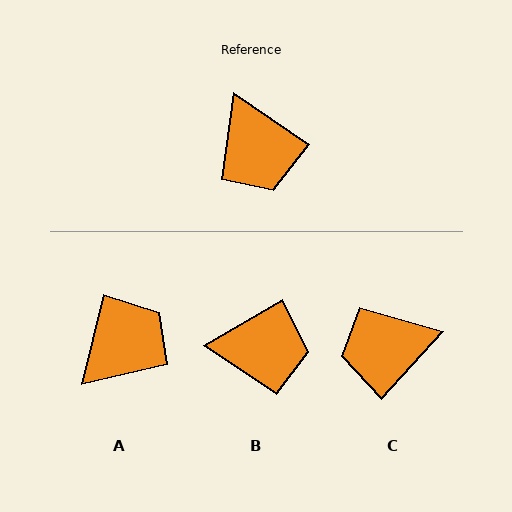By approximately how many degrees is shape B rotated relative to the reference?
Approximately 64 degrees counter-clockwise.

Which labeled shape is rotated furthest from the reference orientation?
A, about 111 degrees away.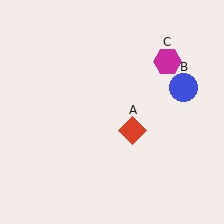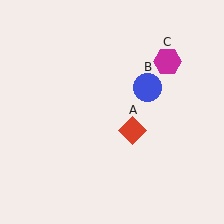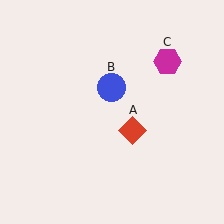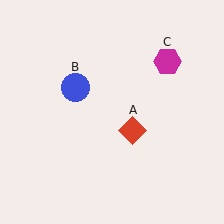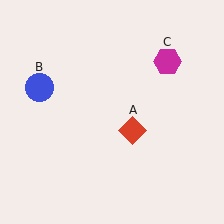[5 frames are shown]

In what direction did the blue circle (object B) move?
The blue circle (object B) moved left.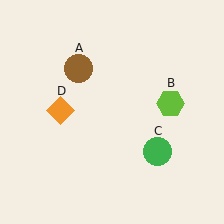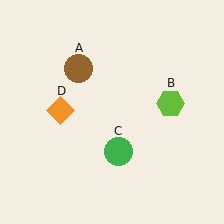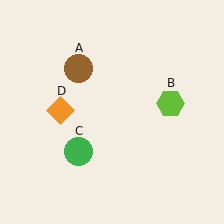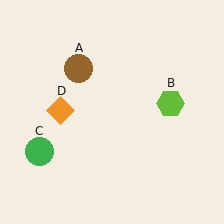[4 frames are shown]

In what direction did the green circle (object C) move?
The green circle (object C) moved left.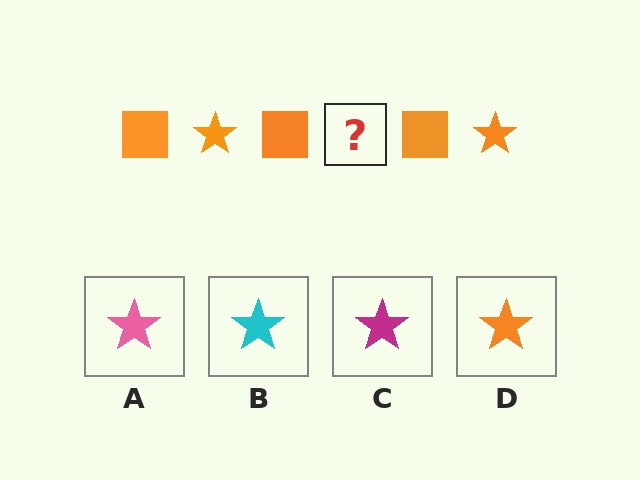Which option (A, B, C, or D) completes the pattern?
D.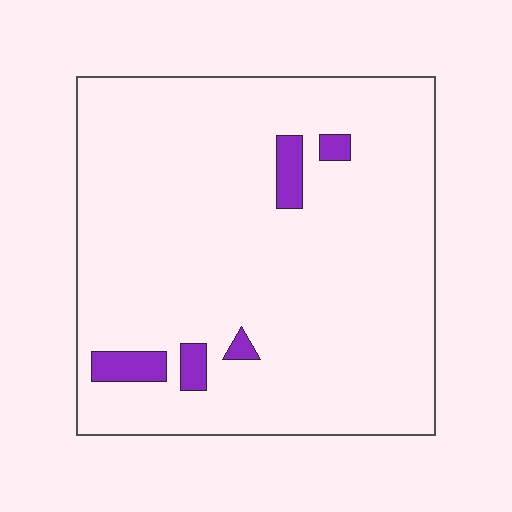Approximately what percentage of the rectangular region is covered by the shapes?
Approximately 5%.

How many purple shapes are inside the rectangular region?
5.